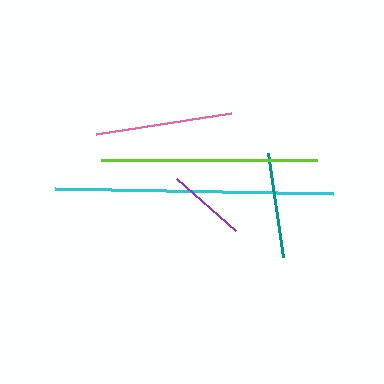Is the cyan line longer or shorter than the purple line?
The cyan line is longer than the purple line.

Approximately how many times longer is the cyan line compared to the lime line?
The cyan line is approximately 1.3 times the length of the lime line.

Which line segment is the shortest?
The purple line is the shortest at approximately 78 pixels.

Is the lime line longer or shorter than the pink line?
The lime line is longer than the pink line.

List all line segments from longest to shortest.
From longest to shortest: cyan, lime, pink, teal, purple.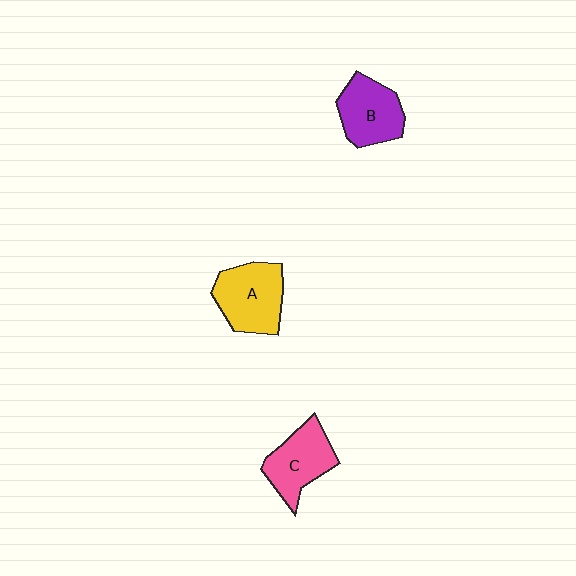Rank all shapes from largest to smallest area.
From largest to smallest: A (yellow), C (pink), B (purple).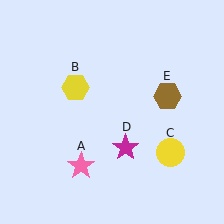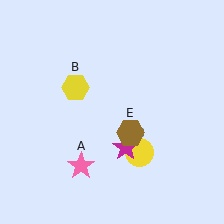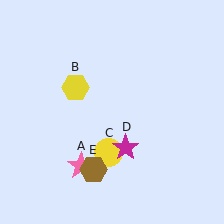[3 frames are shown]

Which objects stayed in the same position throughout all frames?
Pink star (object A) and yellow hexagon (object B) and magenta star (object D) remained stationary.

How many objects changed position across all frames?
2 objects changed position: yellow circle (object C), brown hexagon (object E).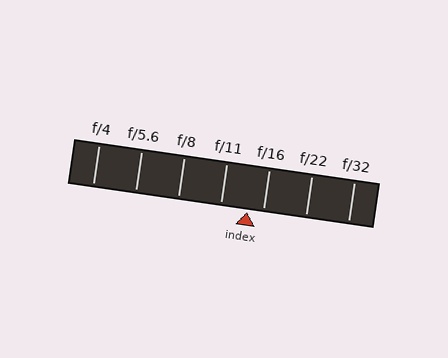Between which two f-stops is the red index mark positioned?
The index mark is between f/11 and f/16.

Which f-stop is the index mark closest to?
The index mark is closest to f/16.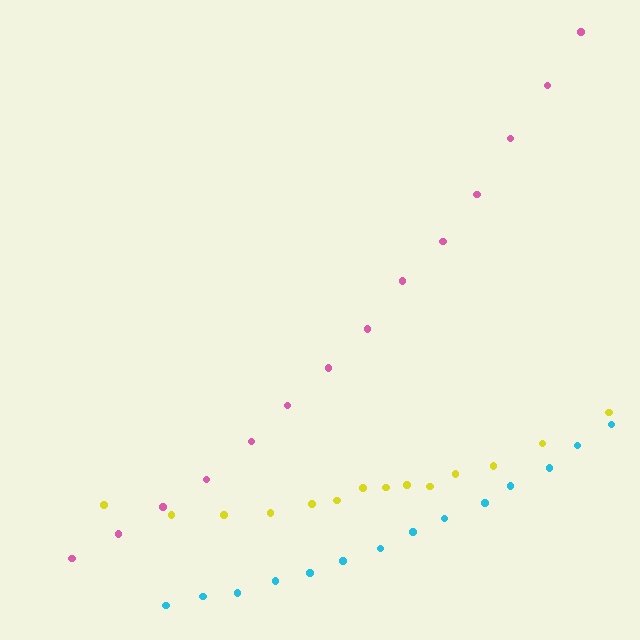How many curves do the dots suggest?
There are 3 distinct paths.